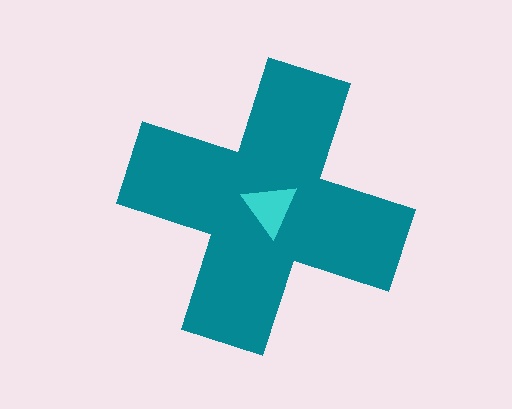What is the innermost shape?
The cyan triangle.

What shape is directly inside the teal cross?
The cyan triangle.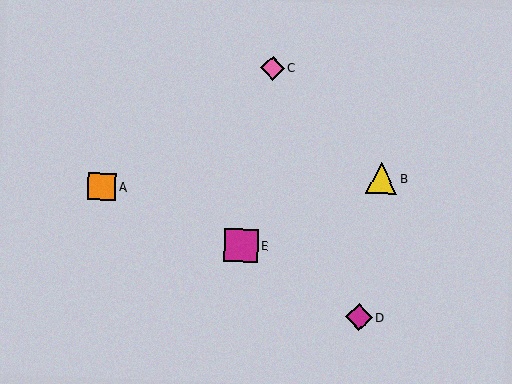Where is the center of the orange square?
The center of the orange square is at (102, 187).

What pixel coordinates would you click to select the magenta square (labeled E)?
Click at (241, 245) to select the magenta square E.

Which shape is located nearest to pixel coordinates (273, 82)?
The pink diamond (labeled C) at (273, 68) is nearest to that location.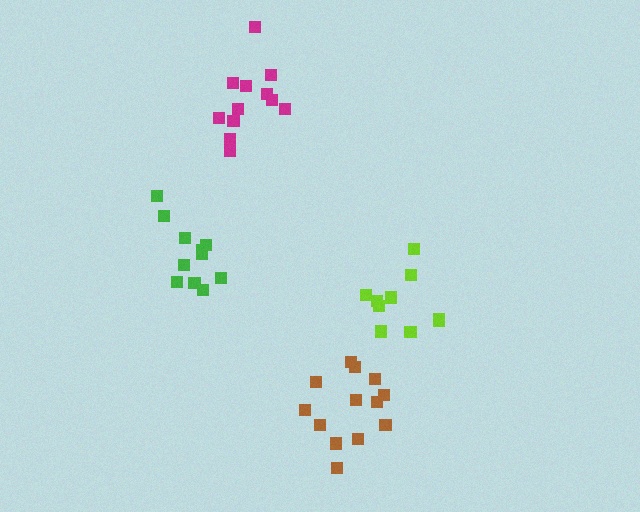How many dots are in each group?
Group 1: 12 dots, Group 2: 10 dots, Group 3: 11 dots, Group 4: 13 dots (46 total).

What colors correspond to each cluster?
The clusters are colored: magenta, lime, green, brown.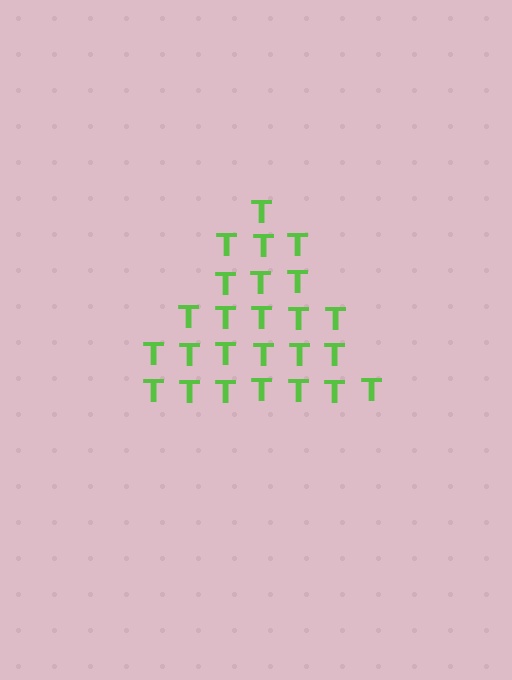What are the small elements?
The small elements are letter T's.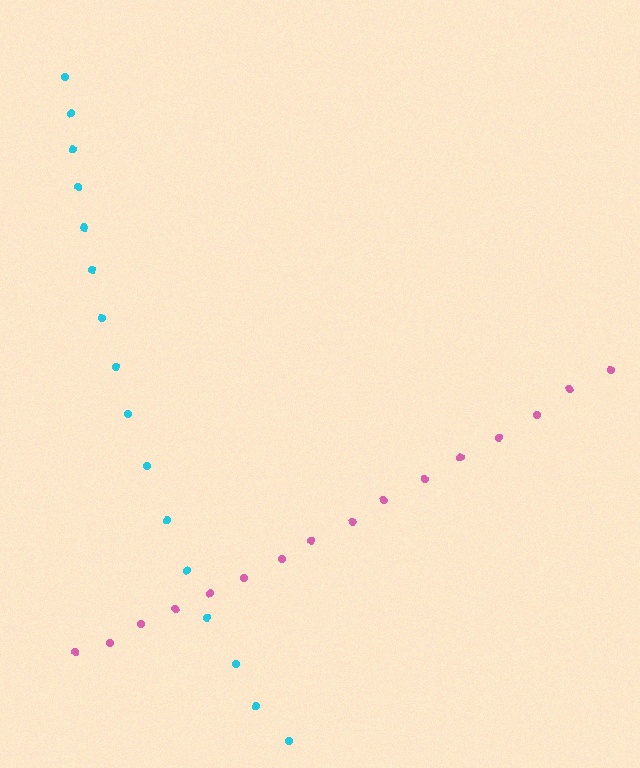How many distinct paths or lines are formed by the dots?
There are 2 distinct paths.